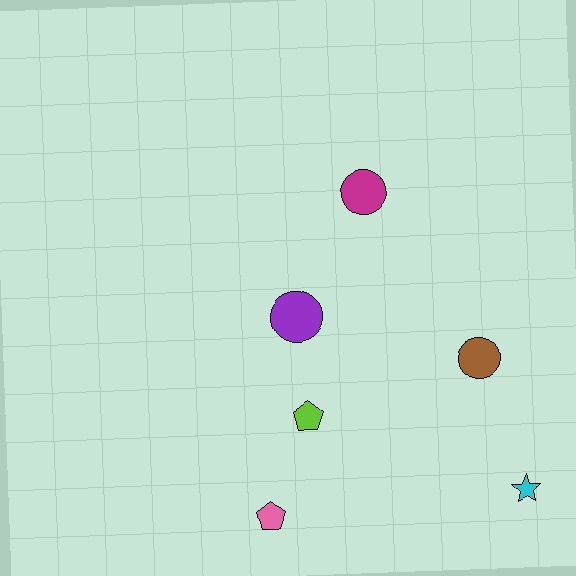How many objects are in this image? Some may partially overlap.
There are 6 objects.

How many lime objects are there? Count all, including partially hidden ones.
There is 1 lime object.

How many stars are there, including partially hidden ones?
There is 1 star.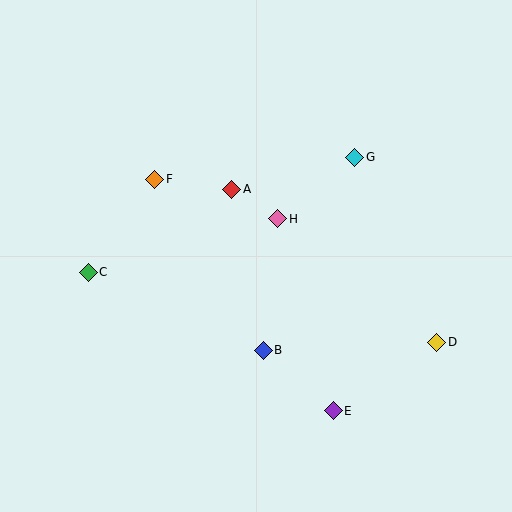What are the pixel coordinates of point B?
Point B is at (263, 350).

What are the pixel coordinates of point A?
Point A is at (232, 190).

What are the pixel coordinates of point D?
Point D is at (437, 342).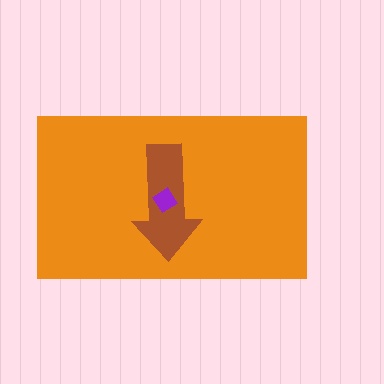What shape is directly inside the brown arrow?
The purple diamond.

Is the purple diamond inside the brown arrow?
Yes.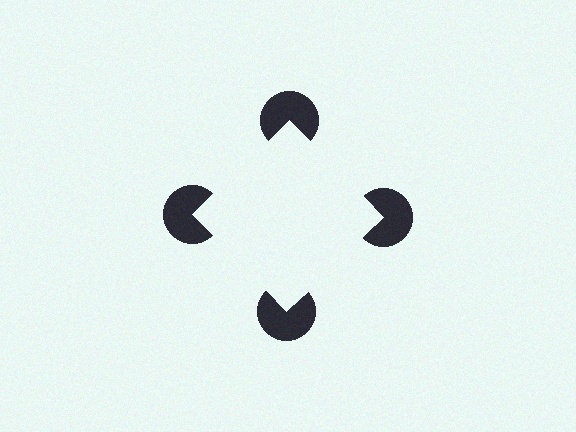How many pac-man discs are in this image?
There are 4 — one at each vertex of the illusory square.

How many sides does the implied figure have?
4 sides.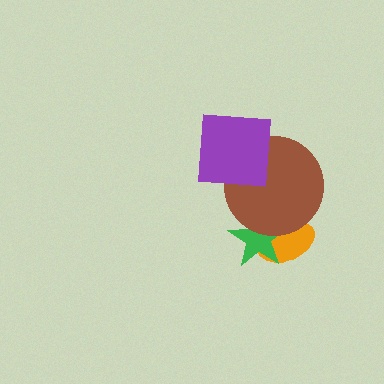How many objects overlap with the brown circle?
3 objects overlap with the brown circle.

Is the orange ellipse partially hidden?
Yes, it is partially covered by another shape.